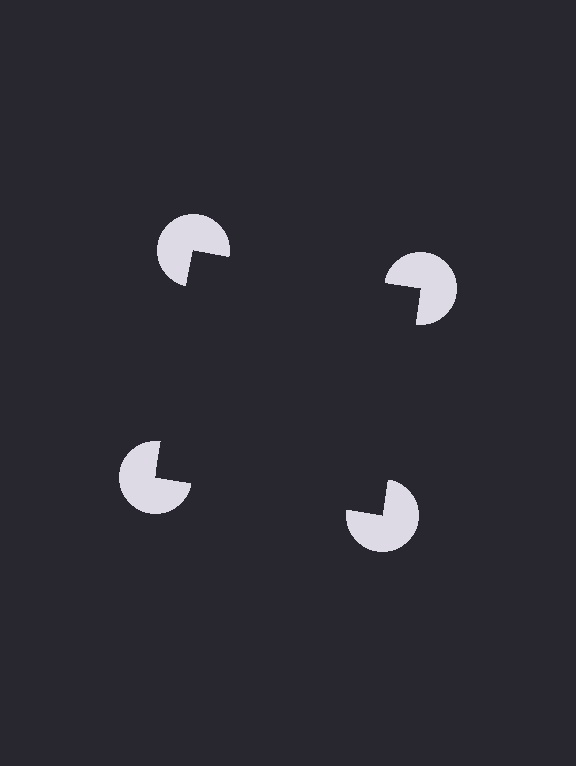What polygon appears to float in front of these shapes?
An illusory square — its edges are inferred from the aligned wedge cuts in the pac-man discs, not physically drawn.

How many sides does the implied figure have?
4 sides.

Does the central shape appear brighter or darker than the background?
It typically appears slightly darker than the background, even though no actual brightness change is drawn.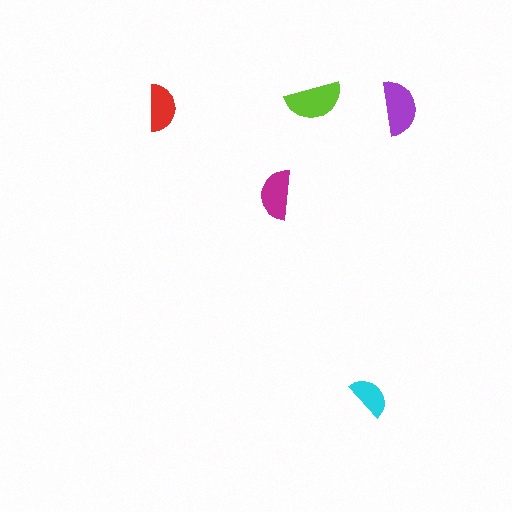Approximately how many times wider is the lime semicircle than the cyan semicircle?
About 1.5 times wider.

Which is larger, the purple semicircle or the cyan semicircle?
The purple one.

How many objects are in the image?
There are 5 objects in the image.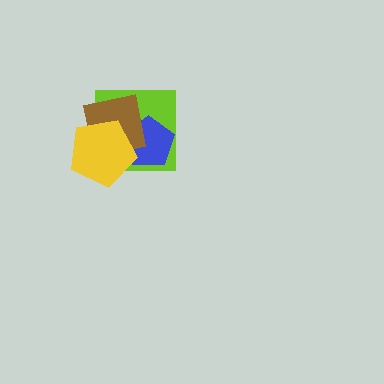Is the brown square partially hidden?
Yes, it is partially covered by another shape.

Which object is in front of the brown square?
The yellow pentagon is in front of the brown square.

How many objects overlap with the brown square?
3 objects overlap with the brown square.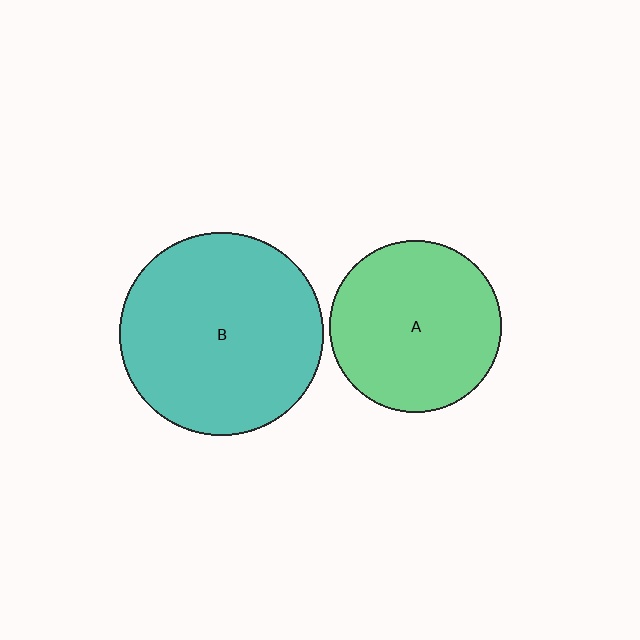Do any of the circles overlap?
No, none of the circles overlap.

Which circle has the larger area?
Circle B (teal).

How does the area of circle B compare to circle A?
Approximately 1.4 times.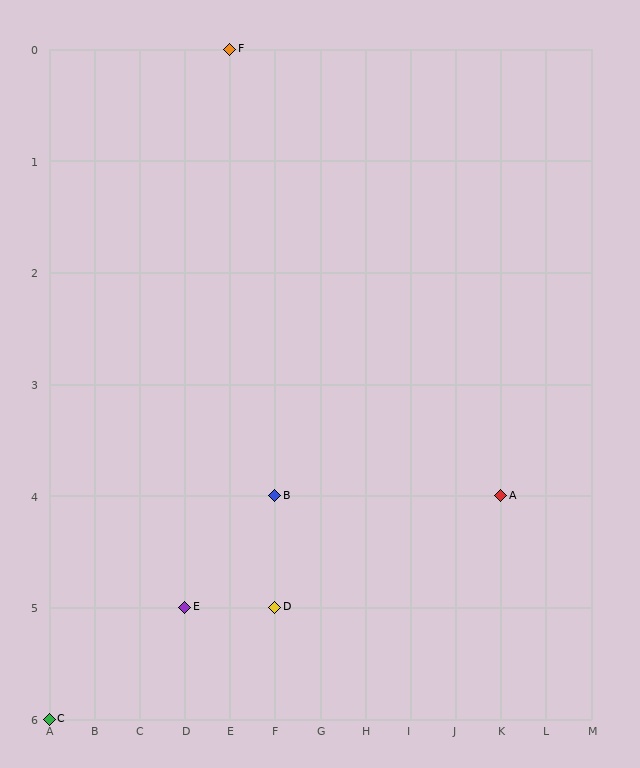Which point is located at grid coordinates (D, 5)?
Point E is at (D, 5).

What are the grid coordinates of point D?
Point D is at grid coordinates (F, 5).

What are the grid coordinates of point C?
Point C is at grid coordinates (A, 6).